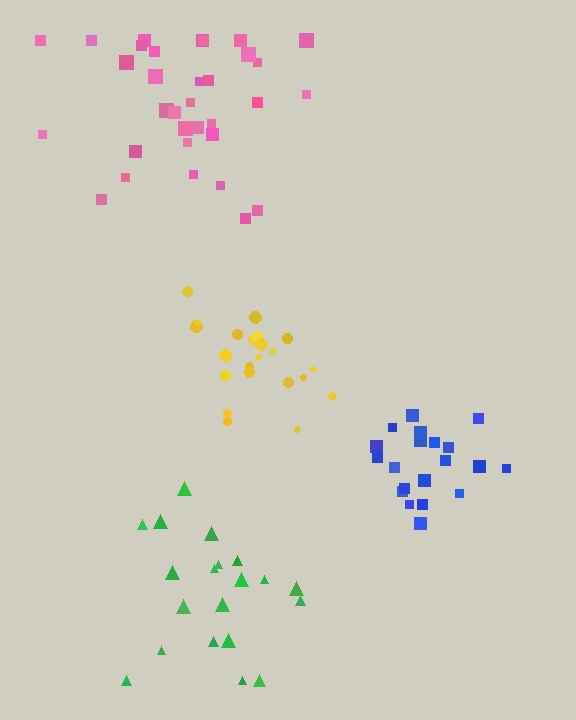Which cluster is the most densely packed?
Blue.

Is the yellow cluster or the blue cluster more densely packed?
Blue.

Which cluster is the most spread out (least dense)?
Green.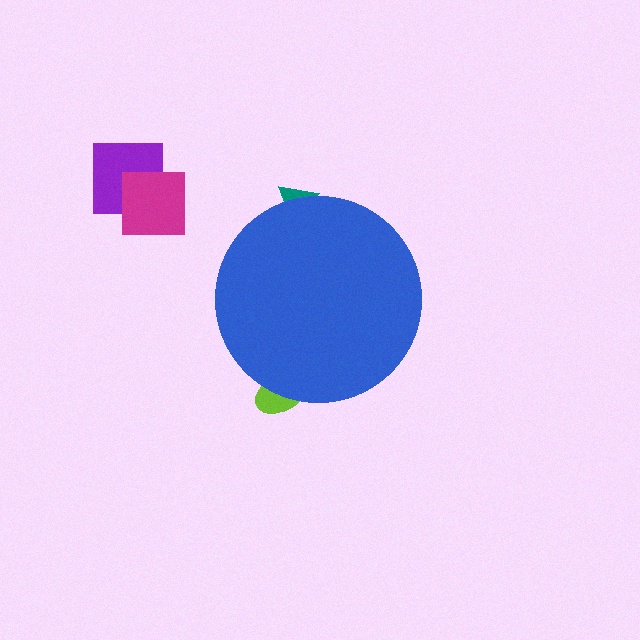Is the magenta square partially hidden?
No, the magenta square is fully visible.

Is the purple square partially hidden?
No, the purple square is fully visible.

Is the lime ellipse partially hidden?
Yes, the lime ellipse is partially hidden behind the blue circle.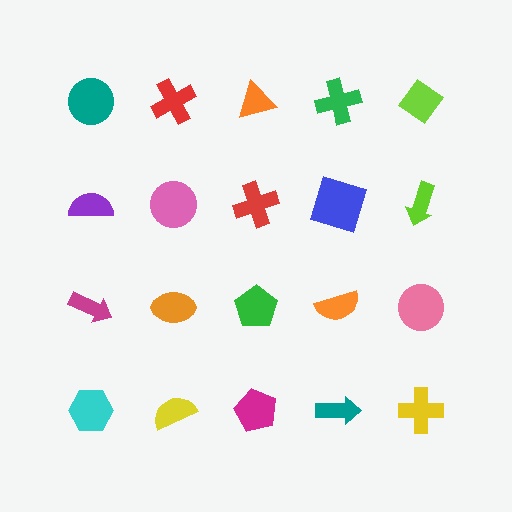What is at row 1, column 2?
A red cross.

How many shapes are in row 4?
5 shapes.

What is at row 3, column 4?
An orange semicircle.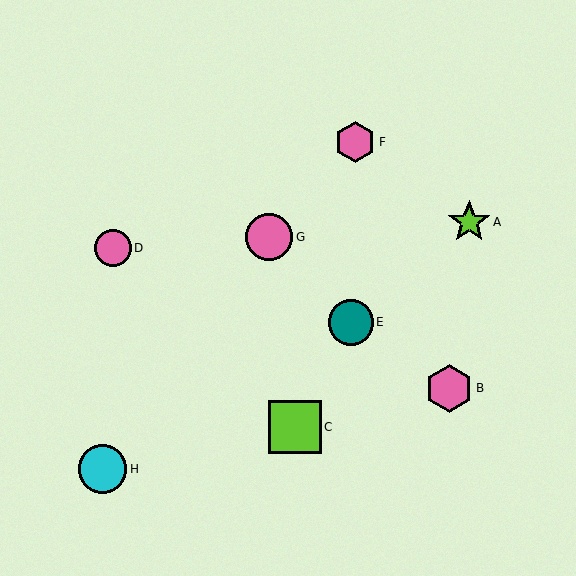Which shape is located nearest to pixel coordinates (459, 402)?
The pink hexagon (labeled B) at (449, 388) is nearest to that location.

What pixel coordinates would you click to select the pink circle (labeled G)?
Click at (269, 237) to select the pink circle G.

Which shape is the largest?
The lime square (labeled C) is the largest.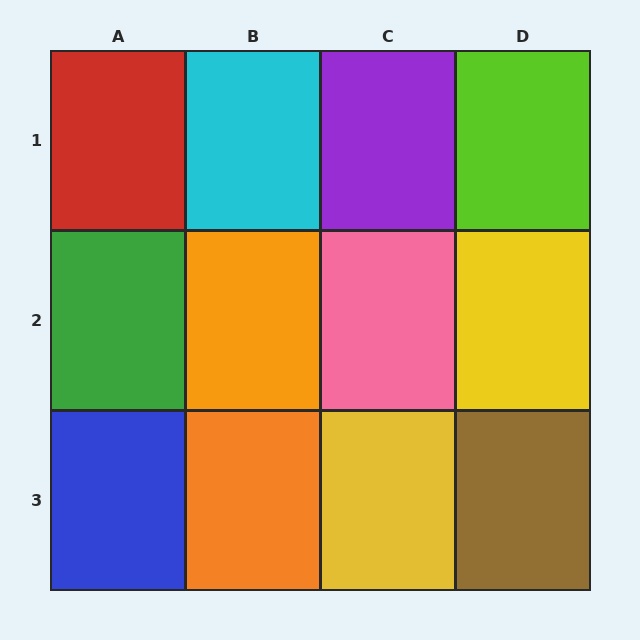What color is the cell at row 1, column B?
Cyan.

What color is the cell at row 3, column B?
Orange.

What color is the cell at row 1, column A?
Red.